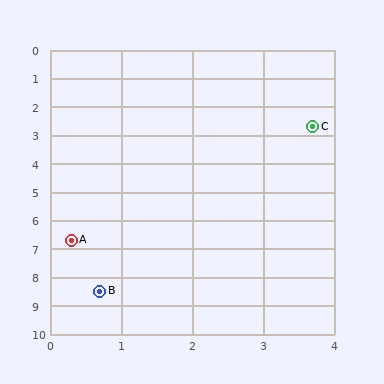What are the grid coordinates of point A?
Point A is at approximately (0.3, 6.7).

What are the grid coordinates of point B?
Point B is at approximately (0.7, 8.5).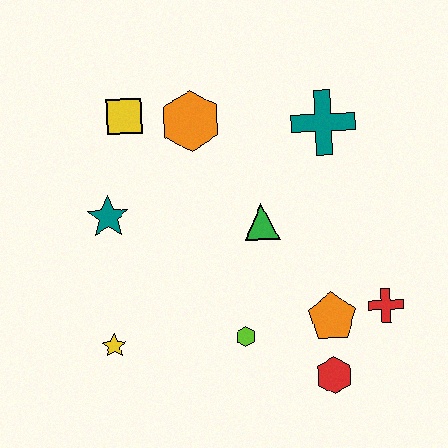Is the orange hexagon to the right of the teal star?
Yes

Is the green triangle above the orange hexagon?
No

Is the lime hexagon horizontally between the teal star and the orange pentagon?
Yes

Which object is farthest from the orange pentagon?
The yellow square is farthest from the orange pentagon.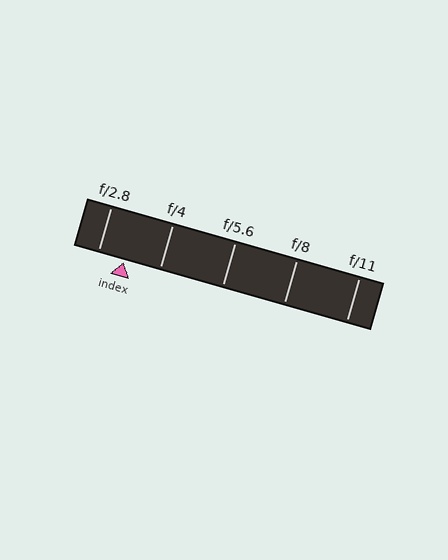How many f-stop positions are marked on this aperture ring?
There are 5 f-stop positions marked.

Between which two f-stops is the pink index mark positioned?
The index mark is between f/2.8 and f/4.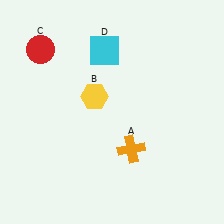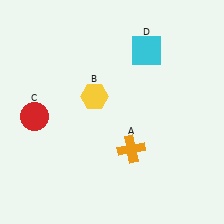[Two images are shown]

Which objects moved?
The objects that moved are: the red circle (C), the cyan square (D).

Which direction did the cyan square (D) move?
The cyan square (D) moved right.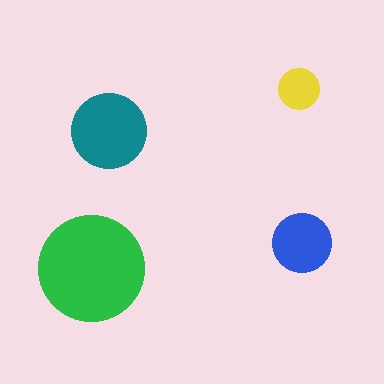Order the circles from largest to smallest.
the green one, the teal one, the blue one, the yellow one.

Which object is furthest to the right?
The blue circle is rightmost.